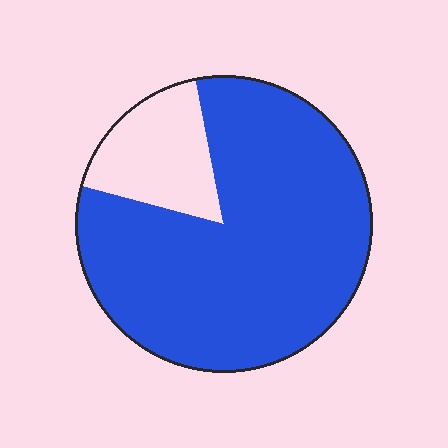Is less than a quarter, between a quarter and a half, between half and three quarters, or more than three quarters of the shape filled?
More than three quarters.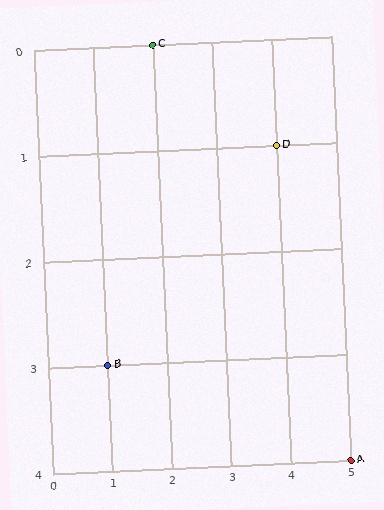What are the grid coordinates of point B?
Point B is at grid coordinates (1, 3).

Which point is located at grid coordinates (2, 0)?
Point C is at (2, 0).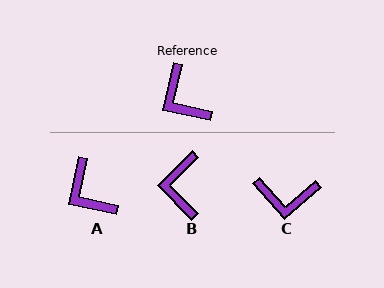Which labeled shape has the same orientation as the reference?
A.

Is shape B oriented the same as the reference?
No, it is off by about 33 degrees.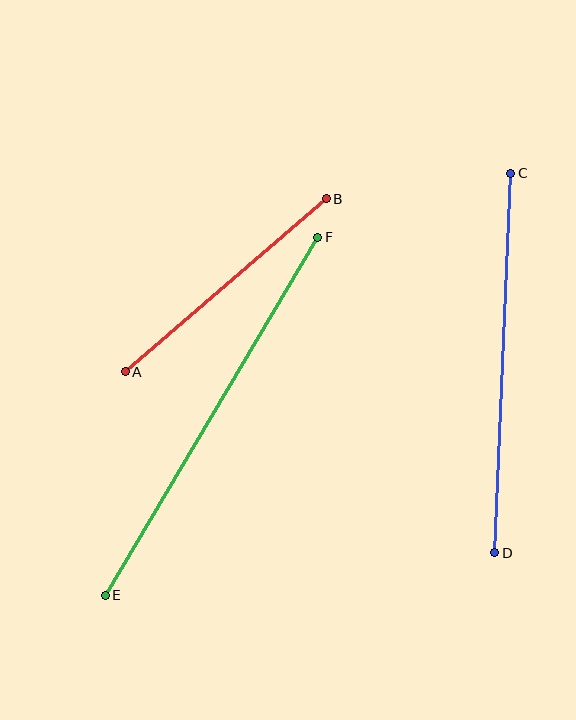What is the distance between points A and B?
The distance is approximately 265 pixels.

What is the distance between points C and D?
The distance is approximately 380 pixels.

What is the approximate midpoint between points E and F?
The midpoint is at approximately (211, 416) pixels.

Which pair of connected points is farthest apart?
Points E and F are farthest apart.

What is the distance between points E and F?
The distance is approximately 417 pixels.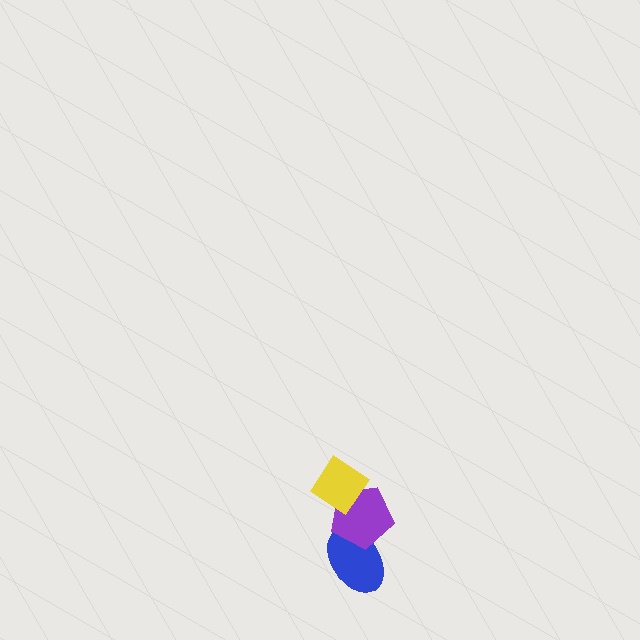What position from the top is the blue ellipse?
The blue ellipse is 3rd from the top.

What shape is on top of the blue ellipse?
The purple pentagon is on top of the blue ellipse.